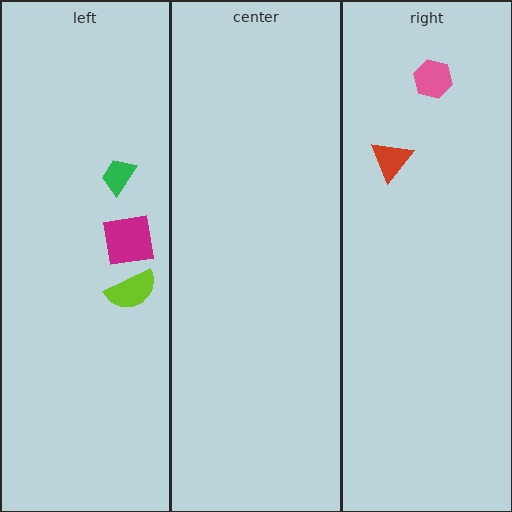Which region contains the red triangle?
The right region.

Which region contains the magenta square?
The left region.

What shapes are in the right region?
The pink hexagon, the red triangle.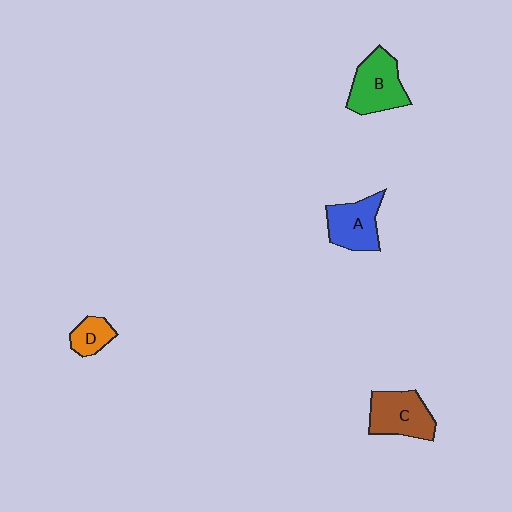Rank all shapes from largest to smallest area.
From largest to smallest: B (green), C (brown), A (blue), D (orange).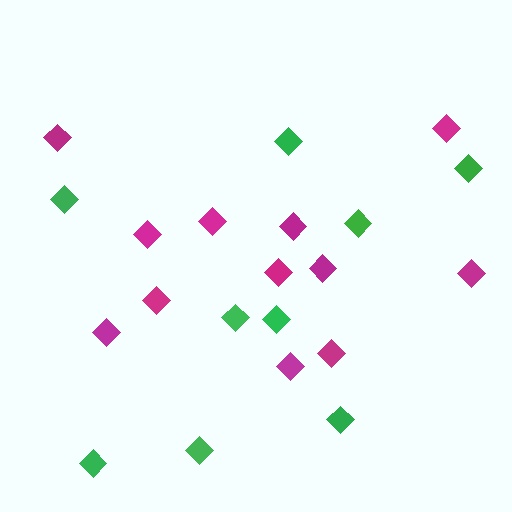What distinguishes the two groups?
There are 2 groups: one group of green diamonds (9) and one group of magenta diamonds (12).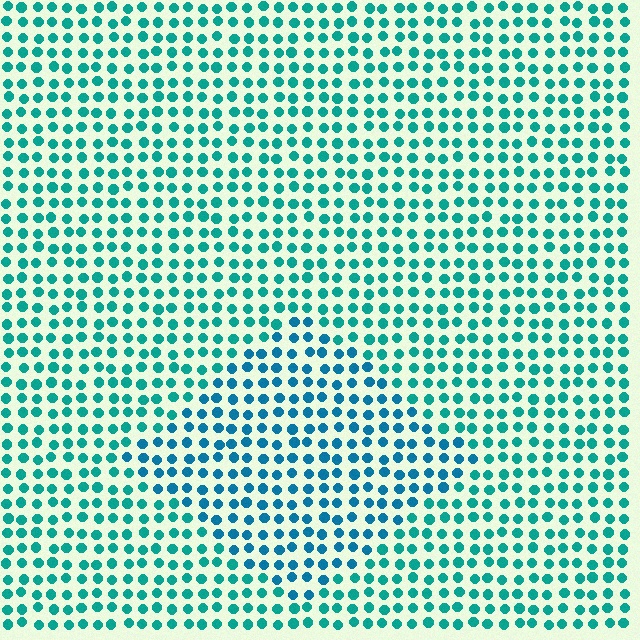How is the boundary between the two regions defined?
The boundary is defined purely by a slight shift in hue (about 24 degrees). Spacing, size, and orientation are identical on both sides.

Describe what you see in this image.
The image is filled with small teal elements in a uniform arrangement. A diamond-shaped region is visible where the elements are tinted to a slightly different hue, forming a subtle color boundary.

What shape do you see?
I see a diamond.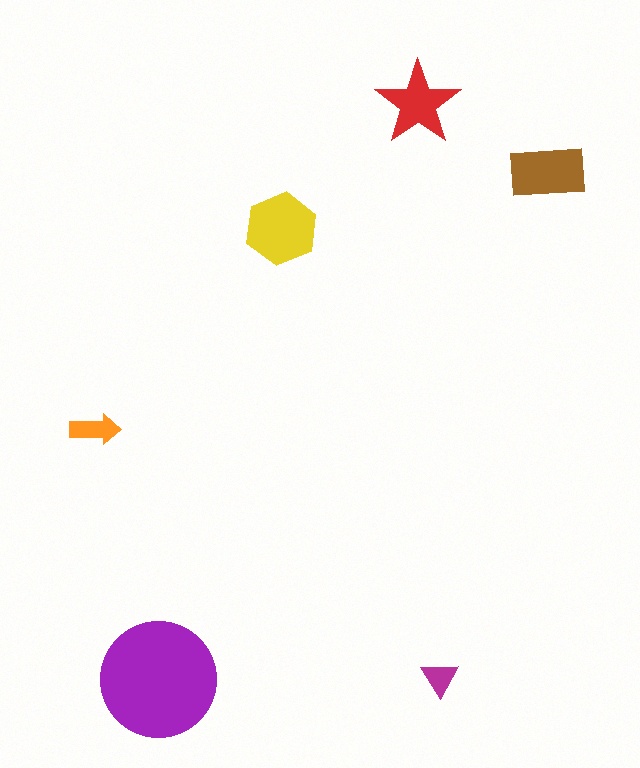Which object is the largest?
The purple circle.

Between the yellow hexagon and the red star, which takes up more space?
The yellow hexagon.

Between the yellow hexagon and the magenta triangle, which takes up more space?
The yellow hexagon.